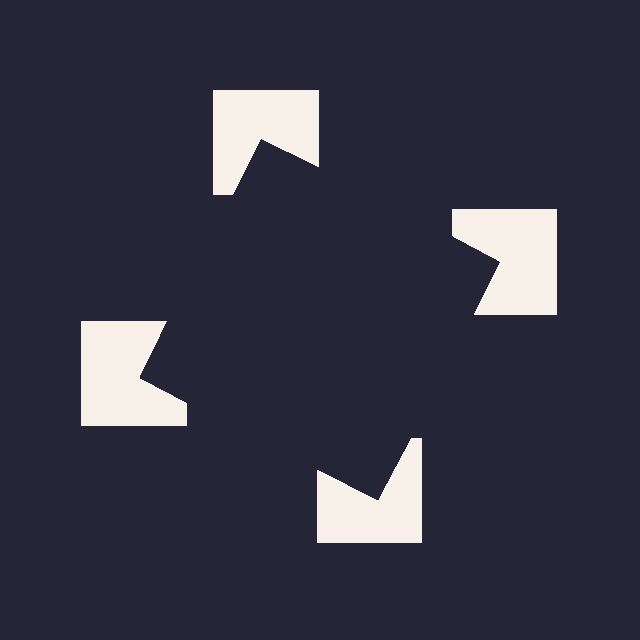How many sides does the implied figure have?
4 sides.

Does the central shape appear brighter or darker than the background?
It typically appears slightly darker than the background, even though no actual brightness change is drawn.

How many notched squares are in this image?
There are 4 — one at each vertex of the illusory square.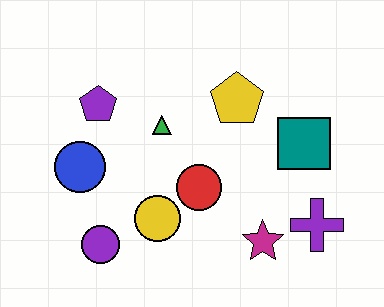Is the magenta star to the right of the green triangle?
Yes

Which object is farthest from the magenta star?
The purple pentagon is farthest from the magenta star.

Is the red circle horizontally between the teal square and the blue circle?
Yes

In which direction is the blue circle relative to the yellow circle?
The blue circle is to the left of the yellow circle.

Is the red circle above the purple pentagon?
No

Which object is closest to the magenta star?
The purple cross is closest to the magenta star.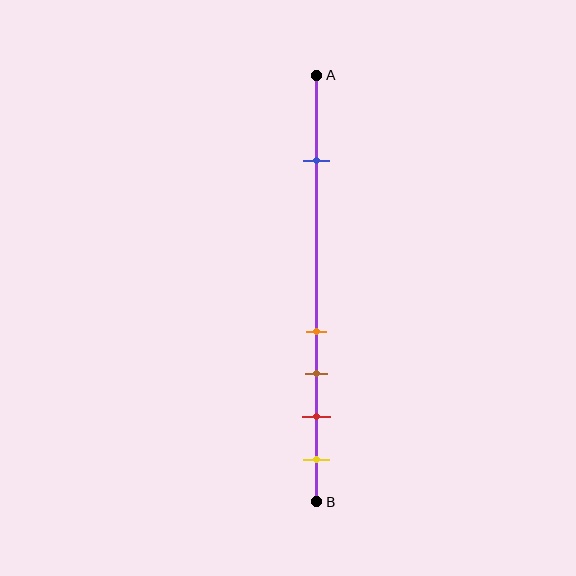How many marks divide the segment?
There are 5 marks dividing the segment.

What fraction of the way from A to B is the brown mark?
The brown mark is approximately 70% (0.7) of the way from A to B.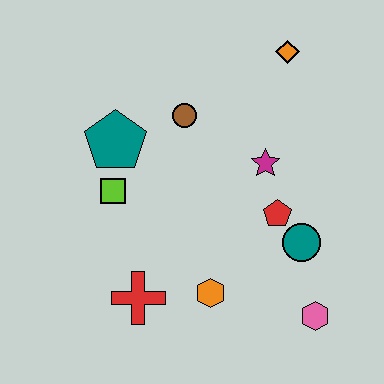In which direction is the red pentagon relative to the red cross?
The red pentagon is to the right of the red cross.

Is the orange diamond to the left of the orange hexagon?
No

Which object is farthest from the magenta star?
The red cross is farthest from the magenta star.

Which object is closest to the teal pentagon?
The lime square is closest to the teal pentagon.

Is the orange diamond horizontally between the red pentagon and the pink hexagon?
Yes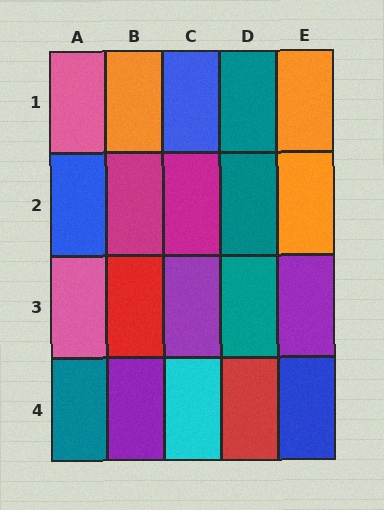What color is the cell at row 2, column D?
Teal.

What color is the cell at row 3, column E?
Purple.